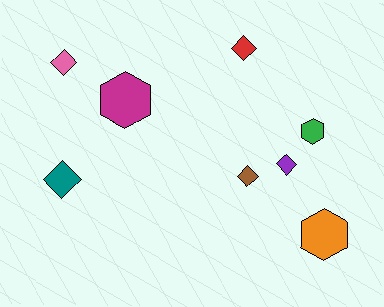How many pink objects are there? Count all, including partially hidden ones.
There is 1 pink object.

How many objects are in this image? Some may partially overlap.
There are 8 objects.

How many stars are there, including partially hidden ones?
There are no stars.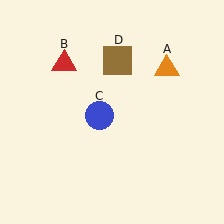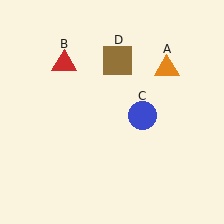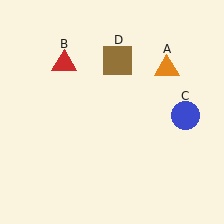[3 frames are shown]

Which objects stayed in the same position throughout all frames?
Orange triangle (object A) and red triangle (object B) and brown square (object D) remained stationary.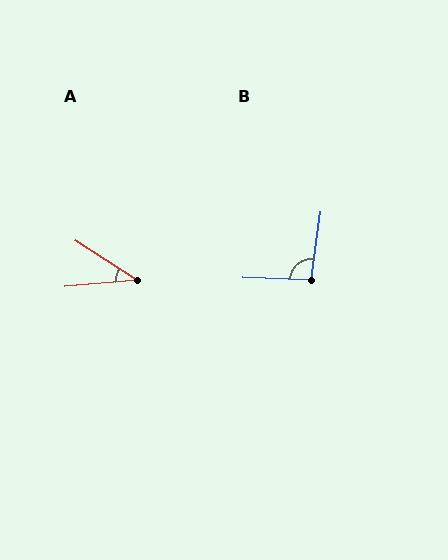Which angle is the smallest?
A, at approximately 38 degrees.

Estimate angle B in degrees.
Approximately 96 degrees.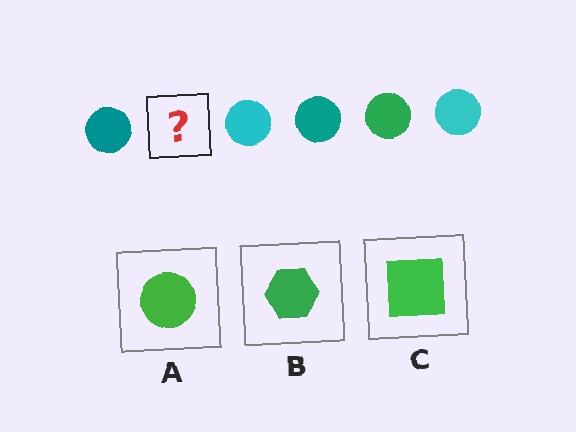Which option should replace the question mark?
Option A.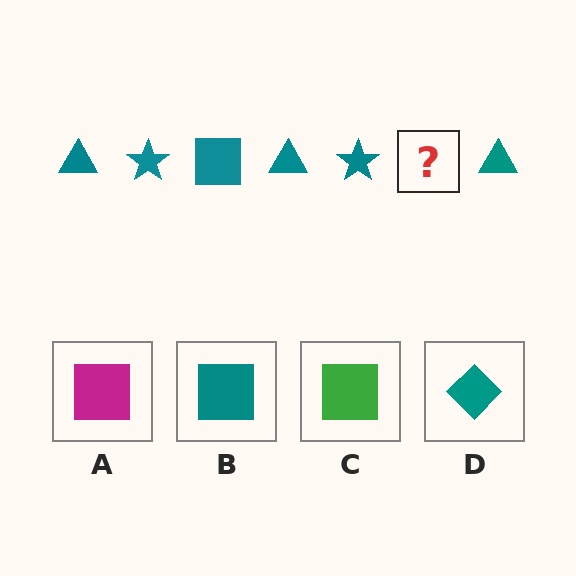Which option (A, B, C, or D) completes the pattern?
B.